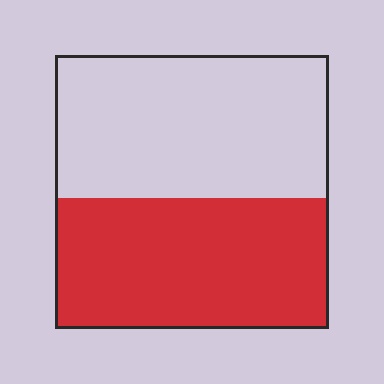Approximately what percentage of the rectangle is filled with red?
Approximately 50%.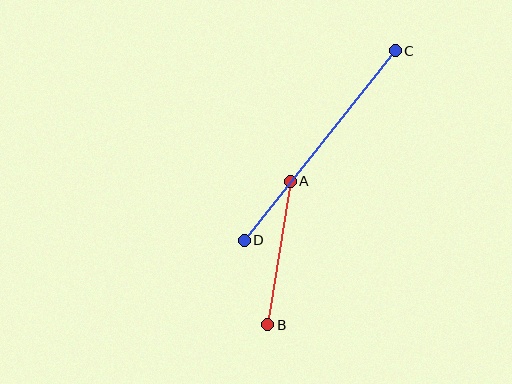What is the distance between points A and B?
The distance is approximately 146 pixels.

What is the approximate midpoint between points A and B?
The midpoint is at approximately (279, 253) pixels.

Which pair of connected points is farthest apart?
Points C and D are farthest apart.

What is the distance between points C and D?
The distance is approximately 242 pixels.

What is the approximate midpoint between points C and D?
The midpoint is at approximately (320, 145) pixels.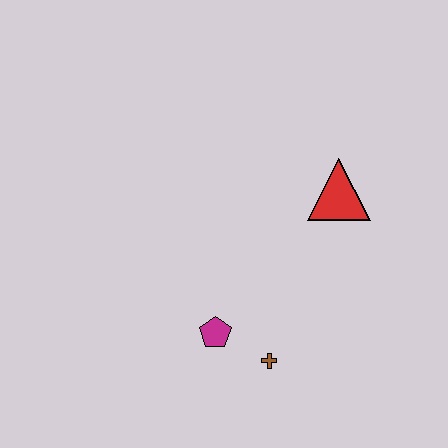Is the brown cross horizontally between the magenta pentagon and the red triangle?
Yes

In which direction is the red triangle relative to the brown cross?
The red triangle is above the brown cross.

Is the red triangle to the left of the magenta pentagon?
No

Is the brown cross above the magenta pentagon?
No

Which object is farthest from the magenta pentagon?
The red triangle is farthest from the magenta pentagon.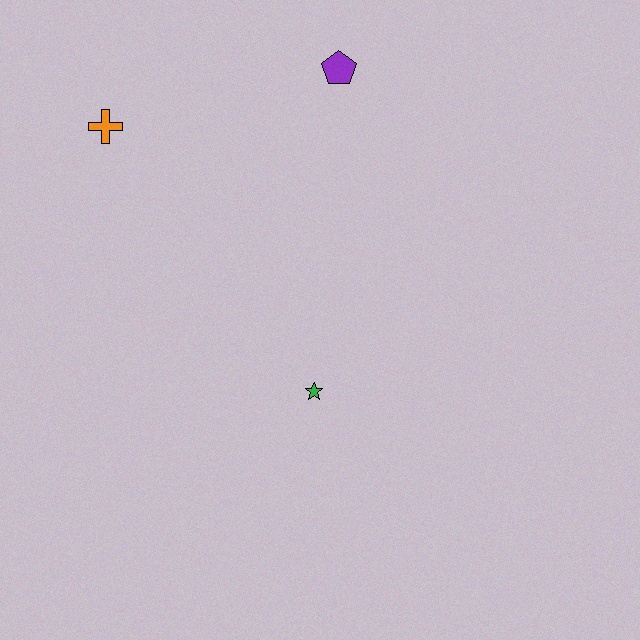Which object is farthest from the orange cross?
The green star is farthest from the orange cross.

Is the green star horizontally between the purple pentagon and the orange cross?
Yes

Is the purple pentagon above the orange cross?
Yes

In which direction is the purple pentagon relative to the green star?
The purple pentagon is above the green star.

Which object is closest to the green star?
The purple pentagon is closest to the green star.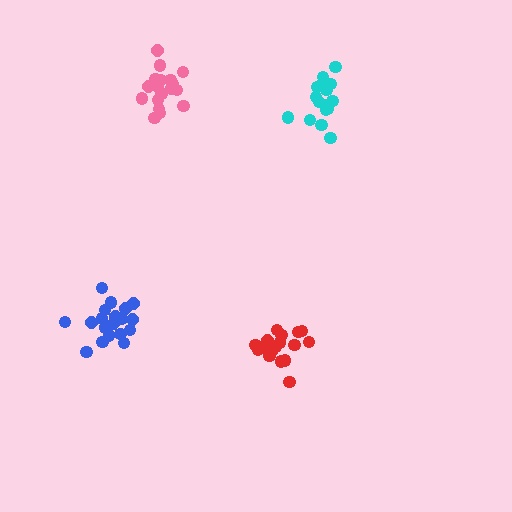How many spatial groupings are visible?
There are 4 spatial groupings.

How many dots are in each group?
Group 1: 19 dots, Group 2: 20 dots, Group 3: 16 dots, Group 4: 18 dots (73 total).